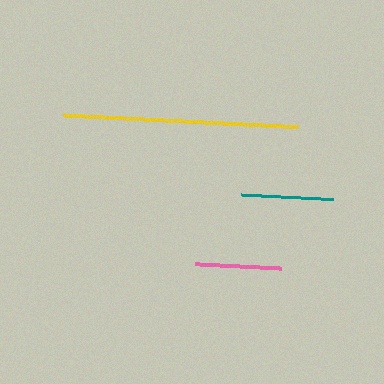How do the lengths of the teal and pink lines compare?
The teal and pink lines are approximately the same length.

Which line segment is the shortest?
The pink line is the shortest at approximately 86 pixels.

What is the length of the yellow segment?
The yellow segment is approximately 236 pixels long.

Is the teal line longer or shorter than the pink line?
The teal line is longer than the pink line.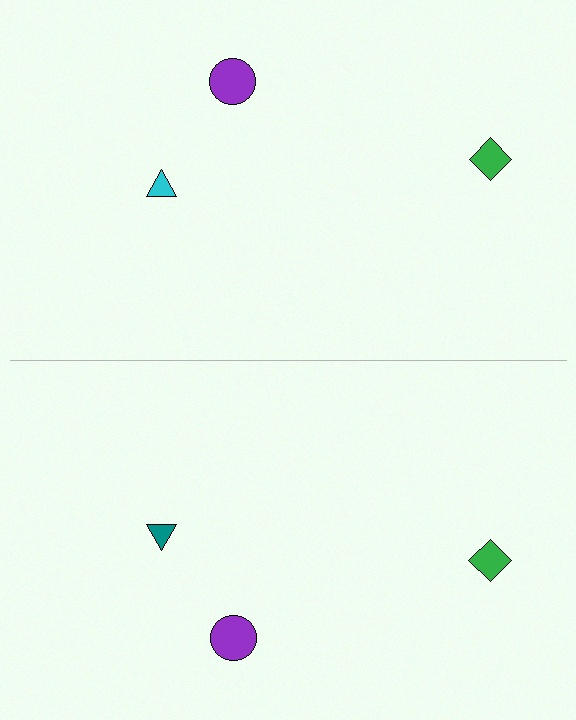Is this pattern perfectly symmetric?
No, the pattern is not perfectly symmetric. The teal triangle on the bottom side breaks the symmetry — its mirror counterpart is cyan.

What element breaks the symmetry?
The teal triangle on the bottom side breaks the symmetry — its mirror counterpart is cyan.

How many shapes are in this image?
There are 6 shapes in this image.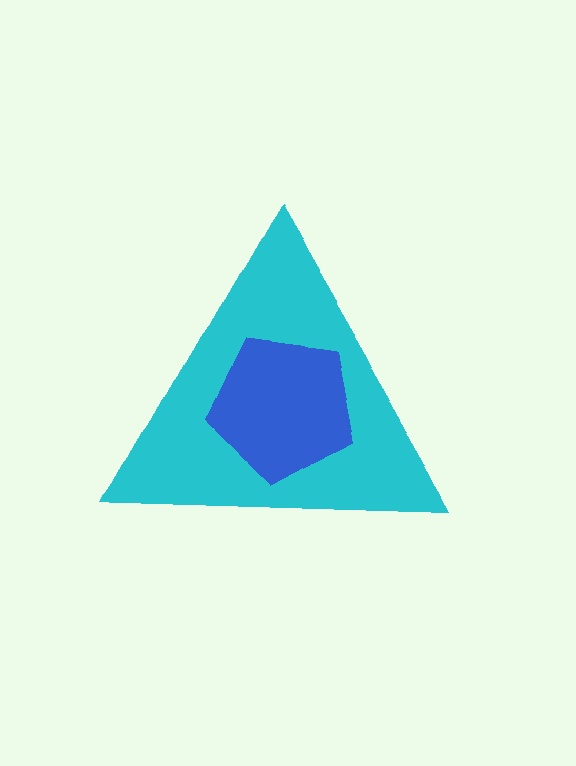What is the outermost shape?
The cyan triangle.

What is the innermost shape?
The blue pentagon.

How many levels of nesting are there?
2.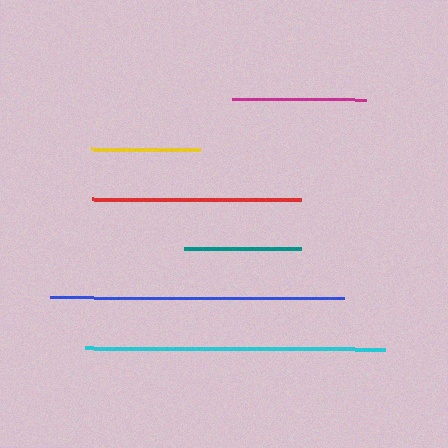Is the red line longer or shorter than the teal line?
The red line is longer than the teal line.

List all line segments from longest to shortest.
From longest to shortest: cyan, blue, red, magenta, teal, yellow.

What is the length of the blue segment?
The blue segment is approximately 295 pixels long.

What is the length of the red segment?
The red segment is approximately 210 pixels long.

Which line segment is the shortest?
The yellow line is the shortest at approximately 109 pixels.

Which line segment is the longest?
The cyan line is the longest at approximately 300 pixels.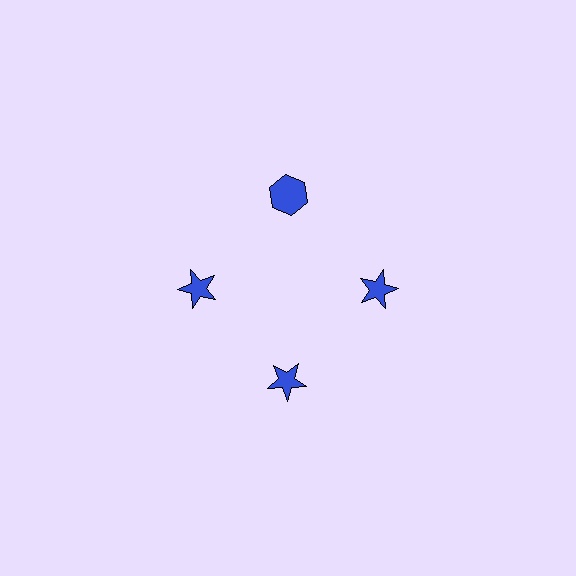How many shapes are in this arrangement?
There are 4 shapes arranged in a ring pattern.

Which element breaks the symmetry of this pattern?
The blue hexagon at roughly the 12 o'clock position breaks the symmetry. All other shapes are blue stars.